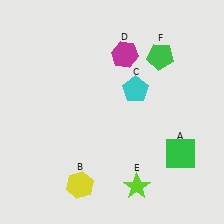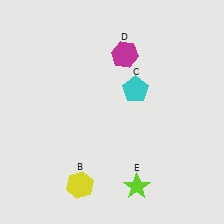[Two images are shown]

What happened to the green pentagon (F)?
The green pentagon (F) was removed in Image 2. It was in the top-right area of Image 1.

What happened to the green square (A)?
The green square (A) was removed in Image 2. It was in the bottom-right area of Image 1.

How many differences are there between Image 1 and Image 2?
There are 2 differences between the two images.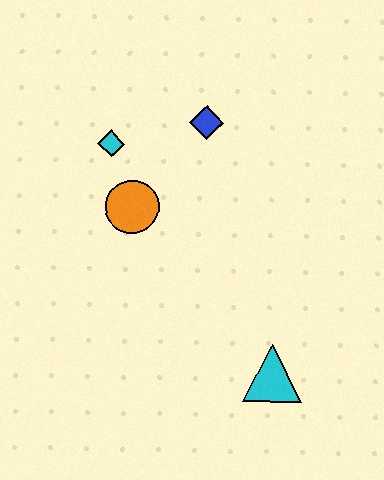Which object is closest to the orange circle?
The cyan diamond is closest to the orange circle.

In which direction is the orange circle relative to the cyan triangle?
The orange circle is above the cyan triangle.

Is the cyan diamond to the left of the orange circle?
Yes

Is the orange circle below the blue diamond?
Yes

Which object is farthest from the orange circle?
The cyan triangle is farthest from the orange circle.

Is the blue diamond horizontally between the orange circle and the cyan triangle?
Yes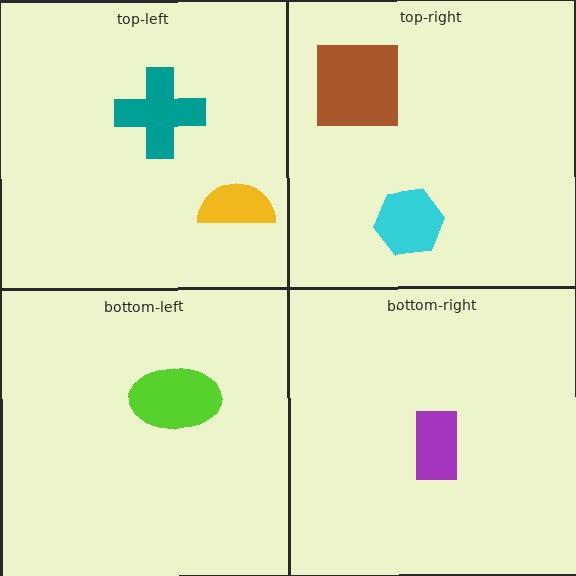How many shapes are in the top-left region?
2.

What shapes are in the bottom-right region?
The purple rectangle.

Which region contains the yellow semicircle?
The top-left region.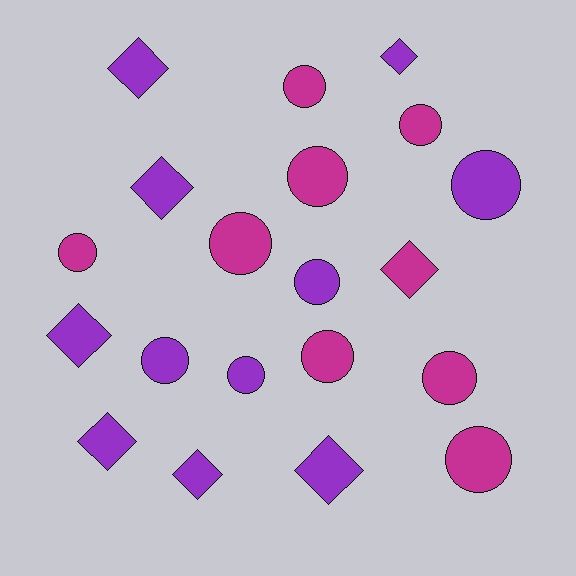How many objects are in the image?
There are 20 objects.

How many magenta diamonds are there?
There is 1 magenta diamond.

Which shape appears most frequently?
Circle, with 12 objects.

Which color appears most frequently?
Purple, with 11 objects.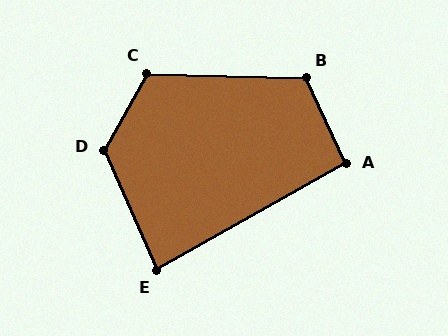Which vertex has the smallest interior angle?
E, at approximately 85 degrees.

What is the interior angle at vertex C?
Approximately 118 degrees (obtuse).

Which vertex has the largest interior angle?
D, at approximately 126 degrees.